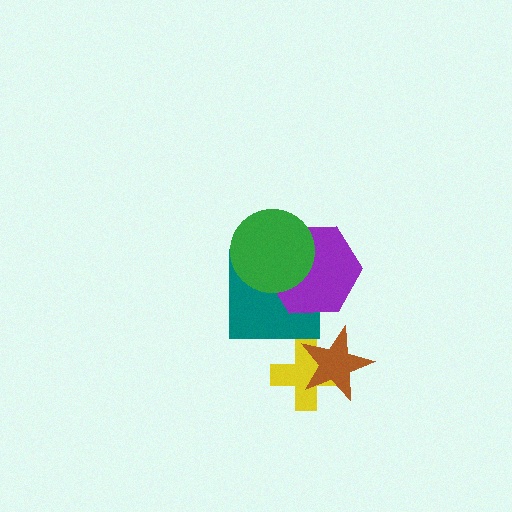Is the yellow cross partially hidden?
Yes, it is partially covered by another shape.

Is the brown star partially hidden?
No, no other shape covers it.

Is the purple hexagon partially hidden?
Yes, it is partially covered by another shape.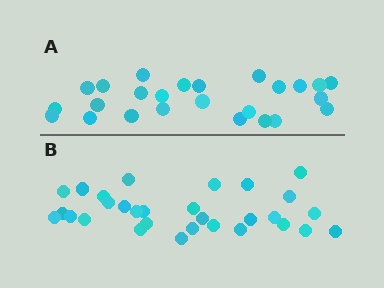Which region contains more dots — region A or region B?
Region B (the bottom region) has more dots.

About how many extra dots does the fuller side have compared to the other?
Region B has about 5 more dots than region A.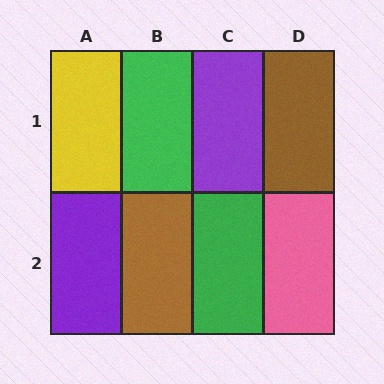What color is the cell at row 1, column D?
Brown.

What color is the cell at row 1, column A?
Yellow.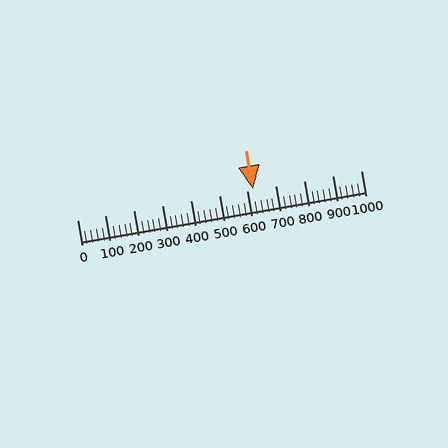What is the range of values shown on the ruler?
The ruler shows values from 0 to 1000.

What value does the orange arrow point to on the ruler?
The orange arrow points to approximately 620.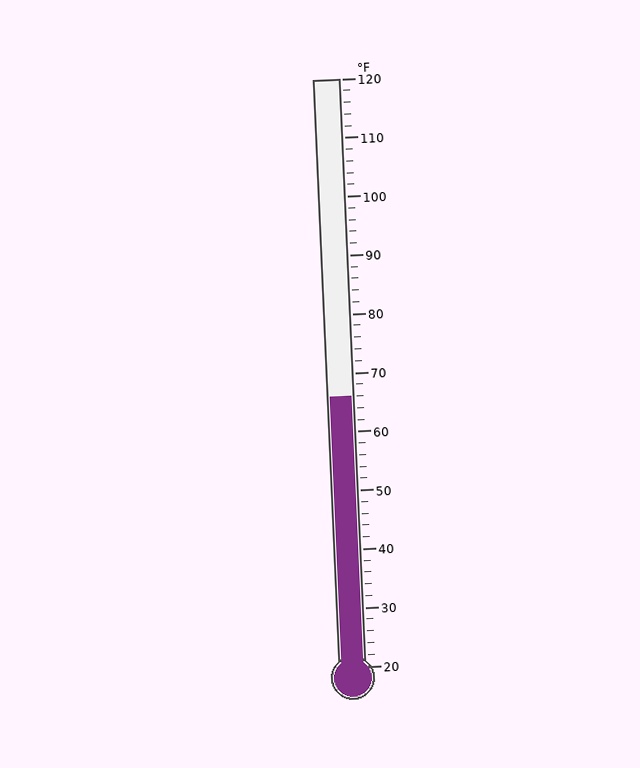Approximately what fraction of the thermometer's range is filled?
The thermometer is filled to approximately 45% of its range.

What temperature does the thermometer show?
The thermometer shows approximately 66°F.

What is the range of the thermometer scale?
The thermometer scale ranges from 20°F to 120°F.